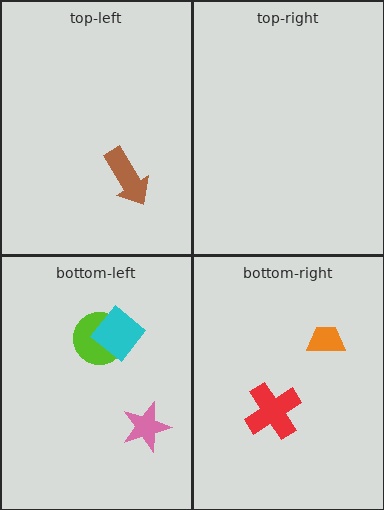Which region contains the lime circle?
The bottom-left region.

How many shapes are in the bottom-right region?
2.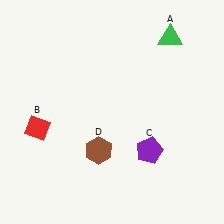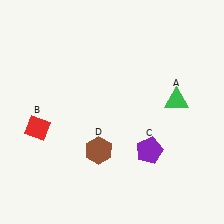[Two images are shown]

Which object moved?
The green triangle (A) moved down.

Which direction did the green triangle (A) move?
The green triangle (A) moved down.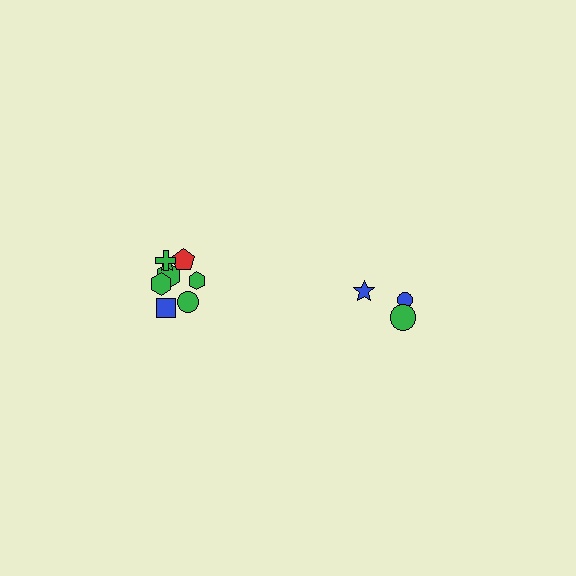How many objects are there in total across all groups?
There are 11 objects.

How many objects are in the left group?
There are 8 objects.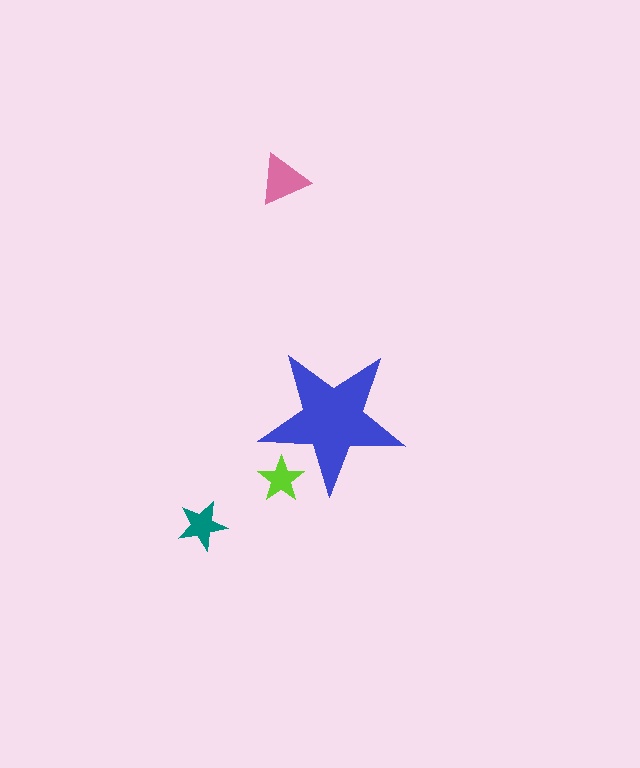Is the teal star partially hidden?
No, the teal star is fully visible.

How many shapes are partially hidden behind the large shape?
1 shape is partially hidden.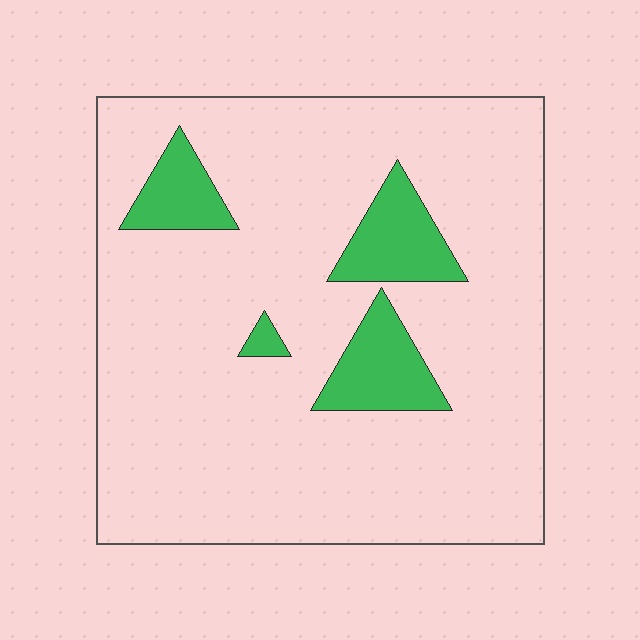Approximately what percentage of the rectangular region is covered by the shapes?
Approximately 15%.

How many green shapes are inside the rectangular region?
4.